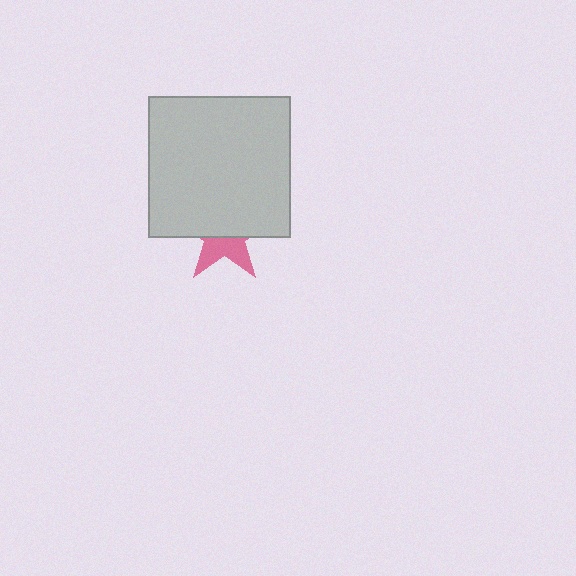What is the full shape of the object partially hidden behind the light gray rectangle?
The partially hidden object is a pink star.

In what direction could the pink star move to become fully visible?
The pink star could move down. That would shift it out from behind the light gray rectangle entirely.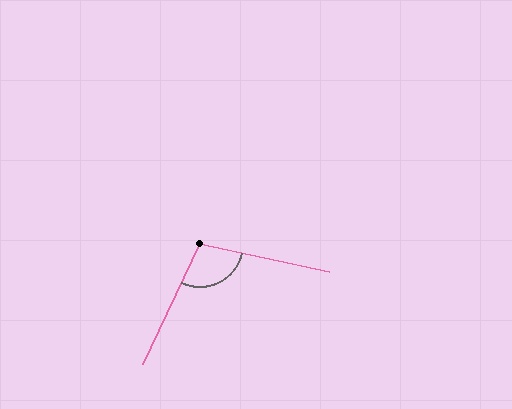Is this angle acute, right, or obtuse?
It is obtuse.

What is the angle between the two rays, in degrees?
Approximately 103 degrees.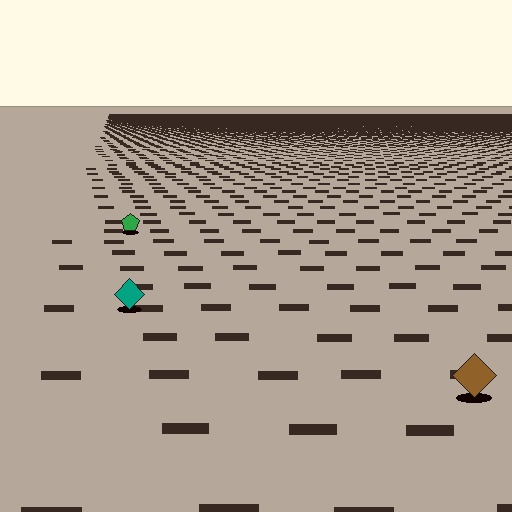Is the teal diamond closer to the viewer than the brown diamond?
No. The brown diamond is closer — you can tell from the texture gradient: the ground texture is coarser near it.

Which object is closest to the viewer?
The brown diamond is closest. The texture marks near it are larger and more spread out.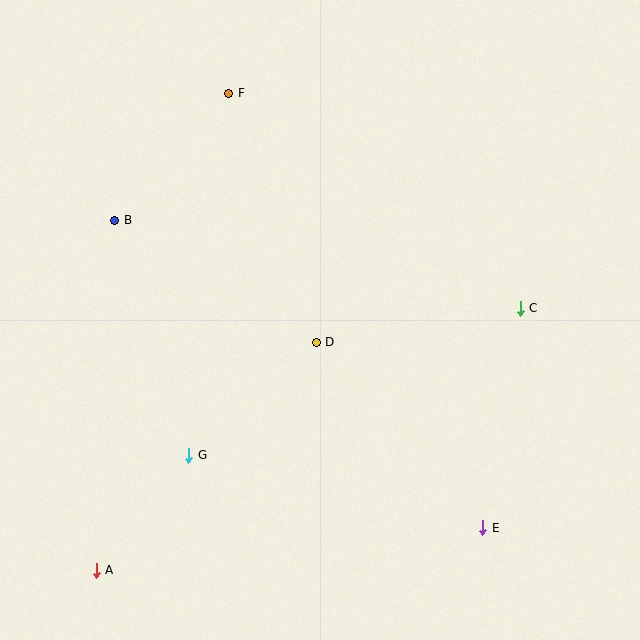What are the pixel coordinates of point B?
Point B is at (115, 220).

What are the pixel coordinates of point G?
Point G is at (189, 455).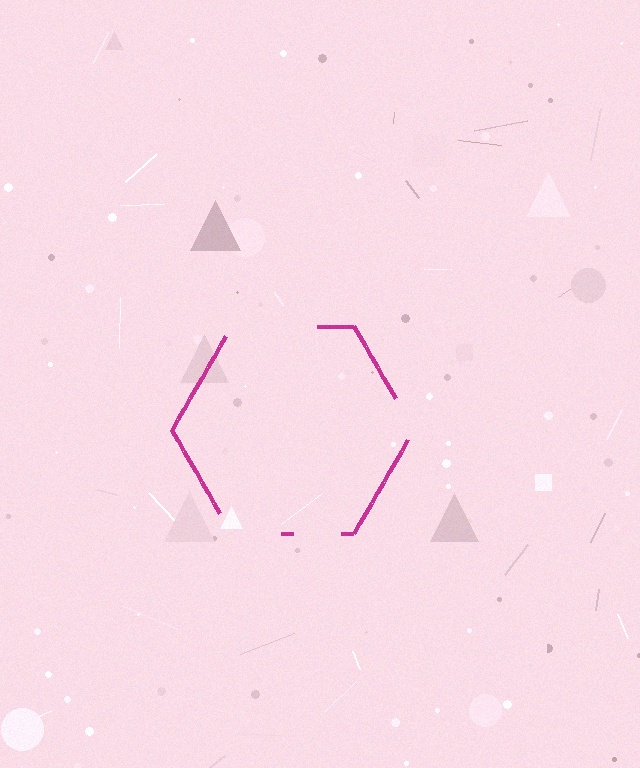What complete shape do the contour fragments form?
The contour fragments form a hexagon.